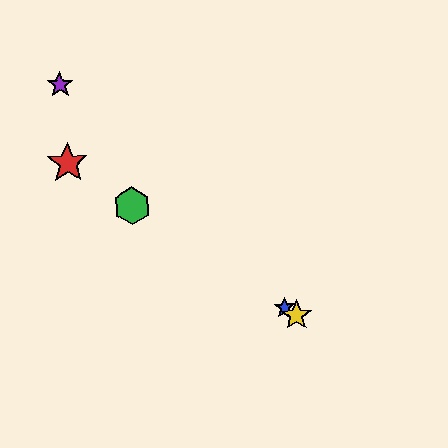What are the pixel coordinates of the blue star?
The blue star is at (285, 308).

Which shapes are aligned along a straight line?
The red star, the blue star, the green hexagon, the yellow star are aligned along a straight line.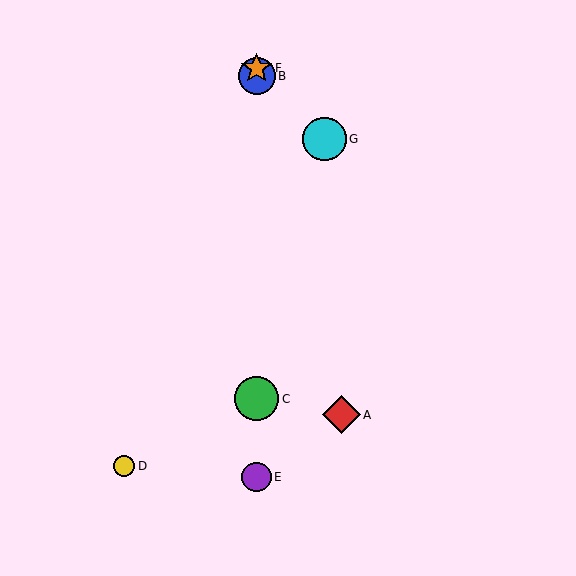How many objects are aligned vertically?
4 objects (B, C, E, F) are aligned vertically.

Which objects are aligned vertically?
Objects B, C, E, F are aligned vertically.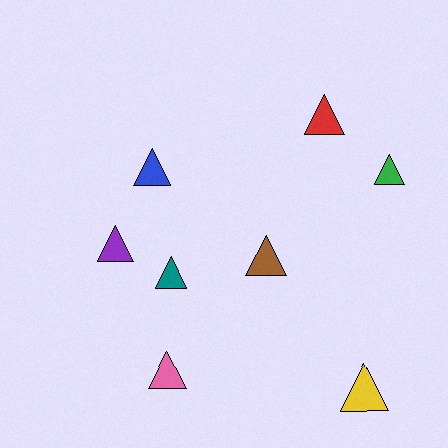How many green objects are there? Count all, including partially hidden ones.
There is 1 green object.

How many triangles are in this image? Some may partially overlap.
There are 8 triangles.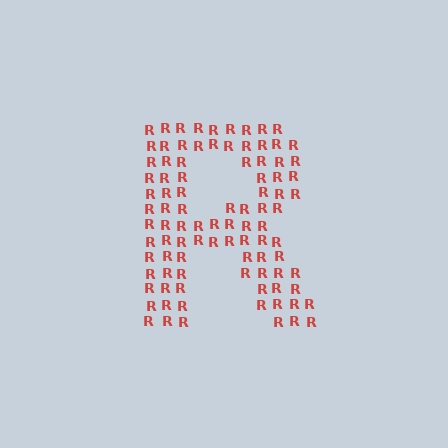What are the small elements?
The small elements are letter R's.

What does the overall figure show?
The overall figure shows the letter R.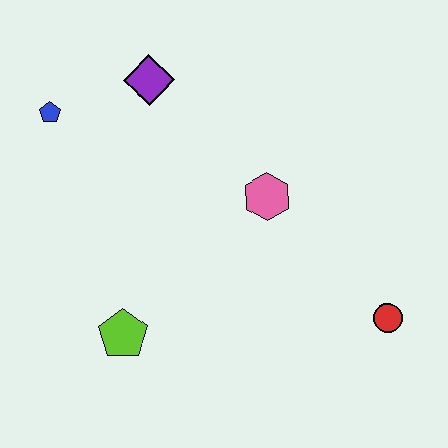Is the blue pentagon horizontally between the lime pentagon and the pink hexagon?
No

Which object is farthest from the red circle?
The blue pentagon is farthest from the red circle.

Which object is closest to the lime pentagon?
The pink hexagon is closest to the lime pentagon.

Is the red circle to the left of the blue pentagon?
No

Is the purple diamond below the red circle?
No